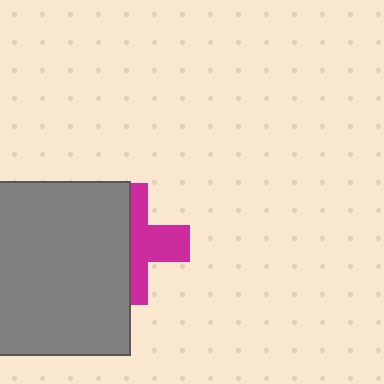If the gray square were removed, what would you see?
You would see the complete magenta cross.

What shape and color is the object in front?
The object in front is a gray square.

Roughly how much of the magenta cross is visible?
About half of it is visible (roughly 46%).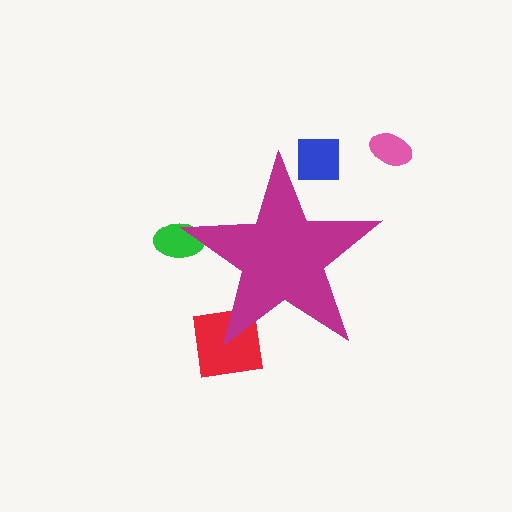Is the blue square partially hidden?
Yes, the blue square is partially hidden behind the magenta star.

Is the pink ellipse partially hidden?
No, the pink ellipse is fully visible.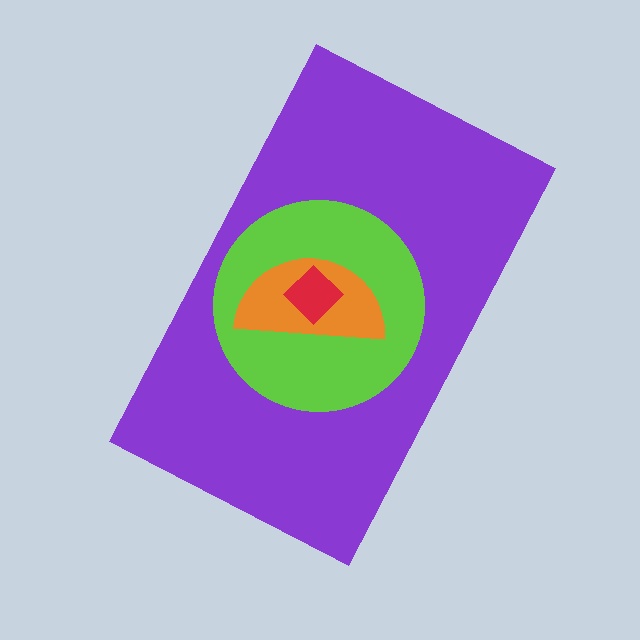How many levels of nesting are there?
4.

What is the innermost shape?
The red diamond.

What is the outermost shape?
The purple rectangle.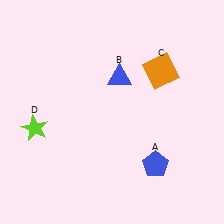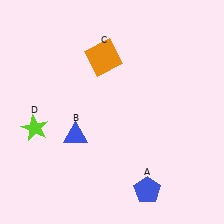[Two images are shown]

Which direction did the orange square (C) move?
The orange square (C) moved left.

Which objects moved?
The objects that moved are: the blue pentagon (A), the blue triangle (B), the orange square (C).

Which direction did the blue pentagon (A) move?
The blue pentagon (A) moved down.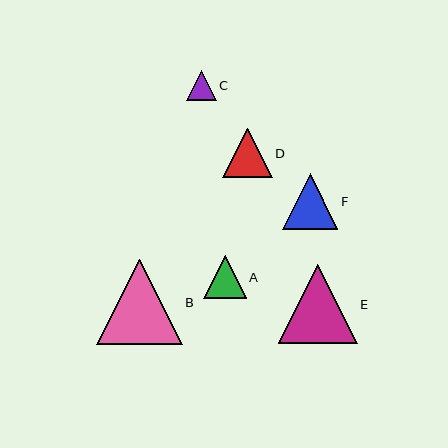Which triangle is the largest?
Triangle B is the largest with a size of approximately 85 pixels.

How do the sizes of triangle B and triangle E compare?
Triangle B and triangle E are approximately the same size.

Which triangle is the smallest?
Triangle C is the smallest with a size of approximately 29 pixels.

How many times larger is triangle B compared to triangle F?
Triangle B is approximately 1.5 times the size of triangle F.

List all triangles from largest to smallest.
From largest to smallest: B, E, F, D, A, C.